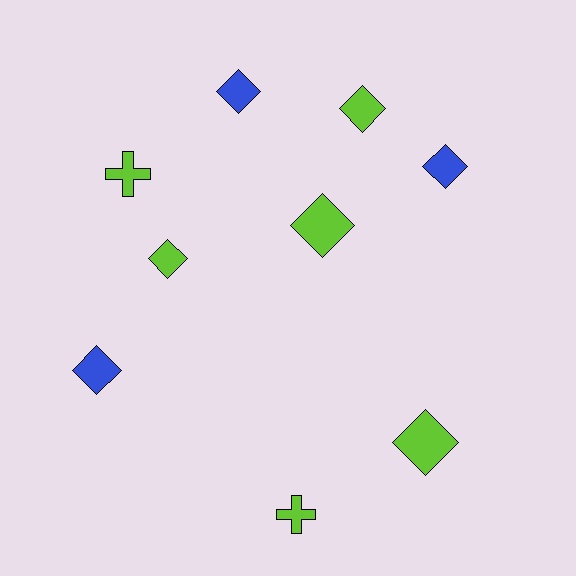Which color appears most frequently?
Lime, with 6 objects.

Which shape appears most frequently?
Diamond, with 7 objects.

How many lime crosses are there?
There are 2 lime crosses.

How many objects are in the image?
There are 9 objects.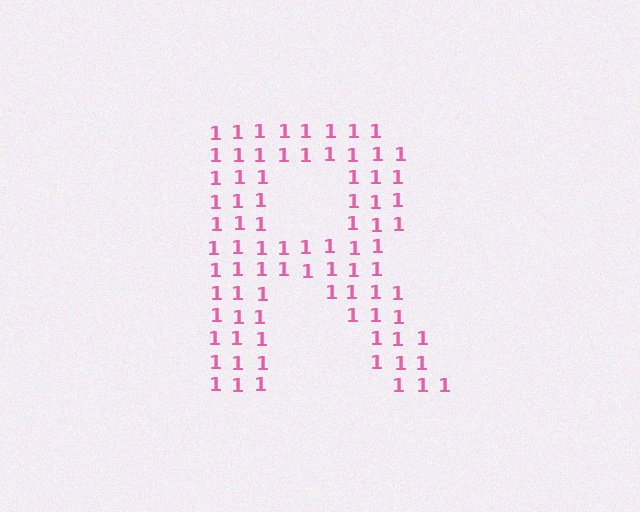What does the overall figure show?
The overall figure shows the letter R.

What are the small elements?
The small elements are digit 1's.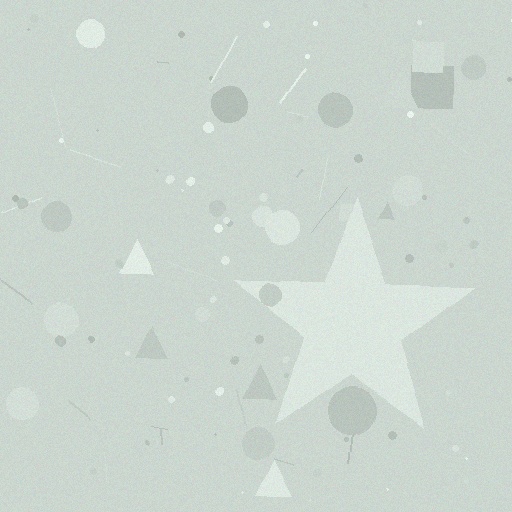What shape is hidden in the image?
A star is hidden in the image.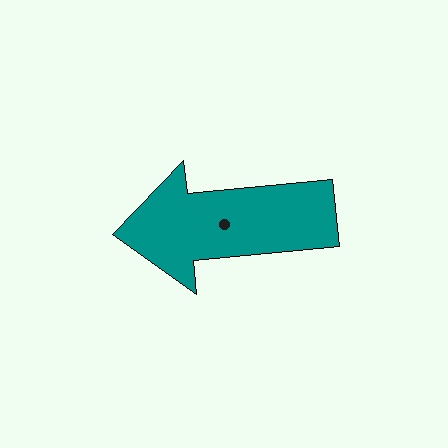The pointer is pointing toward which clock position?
Roughly 9 o'clock.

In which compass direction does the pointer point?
West.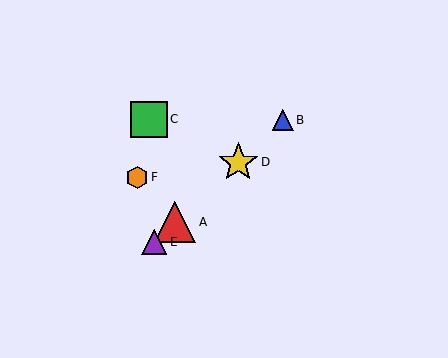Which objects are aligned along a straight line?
Objects A, B, D, E are aligned along a straight line.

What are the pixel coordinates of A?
Object A is at (175, 222).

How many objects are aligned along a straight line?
4 objects (A, B, D, E) are aligned along a straight line.